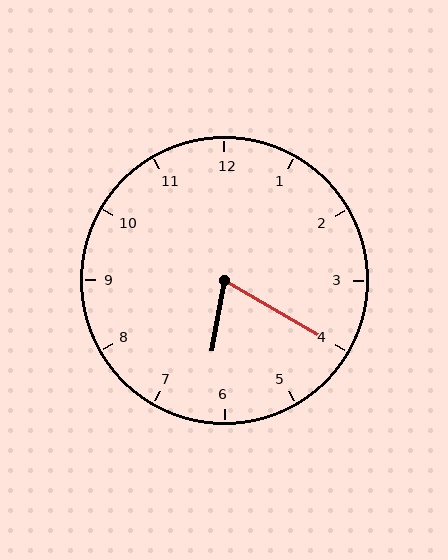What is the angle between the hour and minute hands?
Approximately 70 degrees.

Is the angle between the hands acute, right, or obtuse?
It is acute.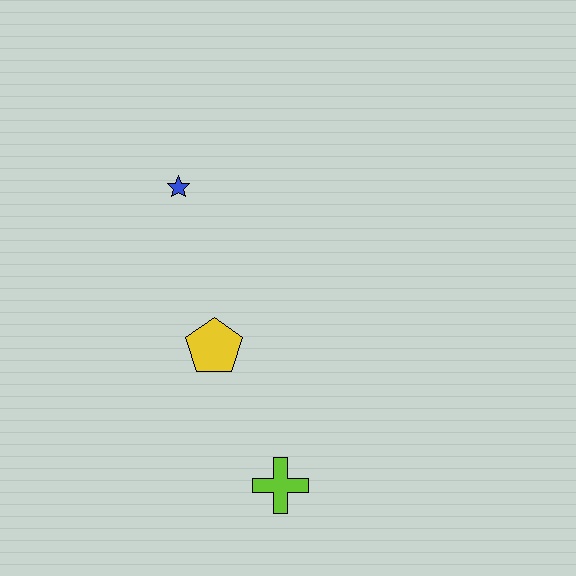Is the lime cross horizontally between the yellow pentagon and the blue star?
No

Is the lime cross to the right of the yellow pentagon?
Yes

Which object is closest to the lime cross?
The yellow pentagon is closest to the lime cross.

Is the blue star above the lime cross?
Yes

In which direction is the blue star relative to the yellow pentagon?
The blue star is above the yellow pentagon.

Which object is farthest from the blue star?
The lime cross is farthest from the blue star.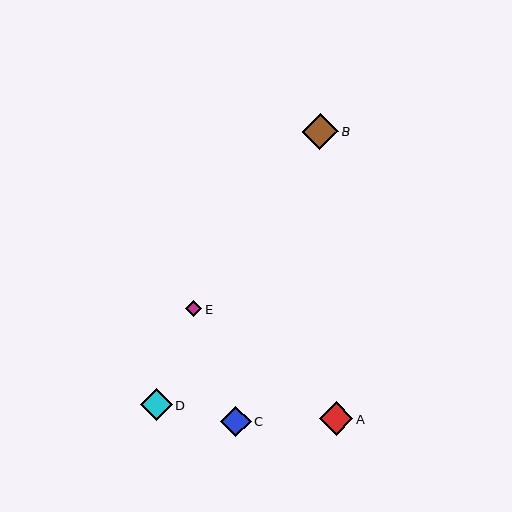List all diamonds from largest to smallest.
From largest to smallest: B, A, D, C, E.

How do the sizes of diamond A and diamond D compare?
Diamond A and diamond D are approximately the same size.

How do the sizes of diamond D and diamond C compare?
Diamond D and diamond C are approximately the same size.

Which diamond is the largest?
Diamond B is the largest with a size of approximately 36 pixels.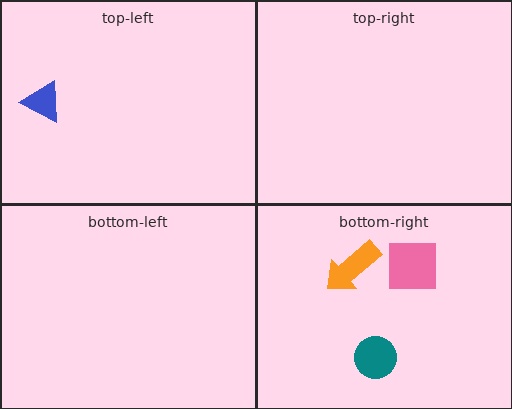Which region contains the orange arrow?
The bottom-right region.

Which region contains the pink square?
The bottom-right region.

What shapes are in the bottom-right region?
The teal circle, the pink square, the orange arrow.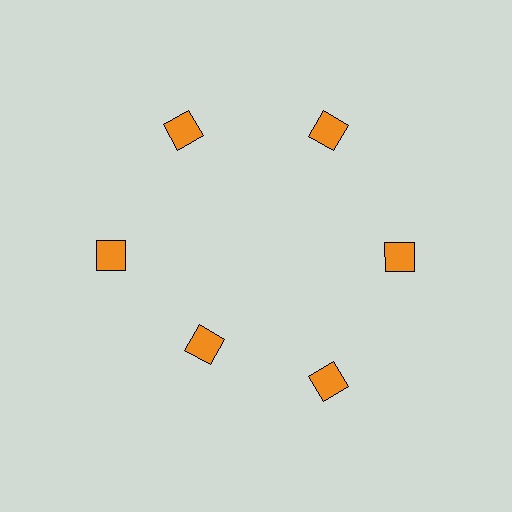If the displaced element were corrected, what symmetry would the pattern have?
It would have 6-fold rotational symmetry — the pattern would map onto itself every 60 degrees.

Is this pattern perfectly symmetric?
No. The 6 orange squares are arranged in a ring, but one element near the 7 o'clock position is pulled inward toward the center, breaking the 6-fold rotational symmetry.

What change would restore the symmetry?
The symmetry would be restored by moving it outward, back onto the ring so that all 6 squares sit at equal angles and equal distance from the center.